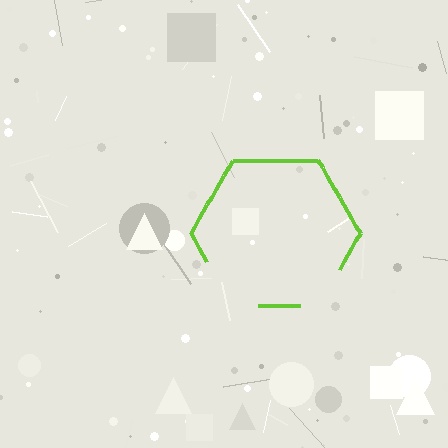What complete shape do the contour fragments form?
The contour fragments form a hexagon.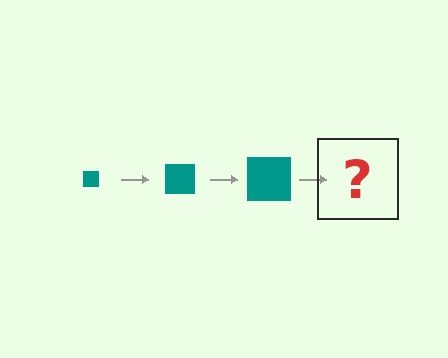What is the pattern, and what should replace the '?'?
The pattern is that the square gets progressively larger each step. The '?' should be a teal square, larger than the previous one.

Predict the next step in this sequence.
The next step is a teal square, larger than the previous one.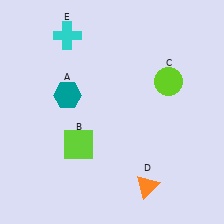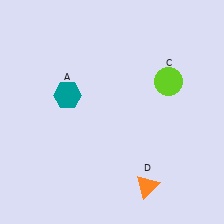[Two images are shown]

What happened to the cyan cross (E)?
The cyan cross (E) was removed in Image 2. It was in the top-left area of Image 1.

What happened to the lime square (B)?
The lime square (B) was removed in Image 2. It was in the bottom-left area of Image 1.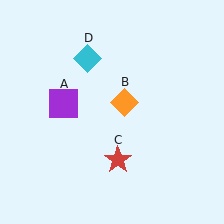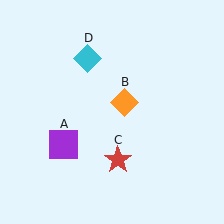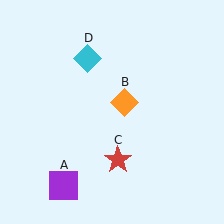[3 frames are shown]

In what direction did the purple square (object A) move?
The purple square (object A) moved down.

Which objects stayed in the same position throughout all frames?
Orange diamond (object B) and red star (object C) and cyan diamond (object D) remained stationary.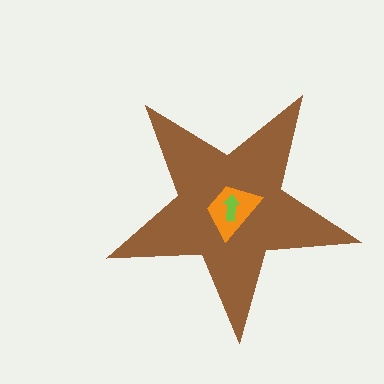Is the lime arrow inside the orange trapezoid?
Yes.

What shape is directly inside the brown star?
The orange trapezoid.